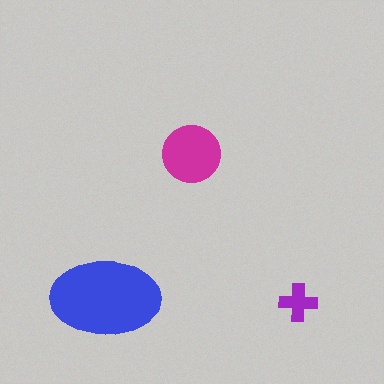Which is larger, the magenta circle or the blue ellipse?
The blue ellipse.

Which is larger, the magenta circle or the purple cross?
The magenta circle.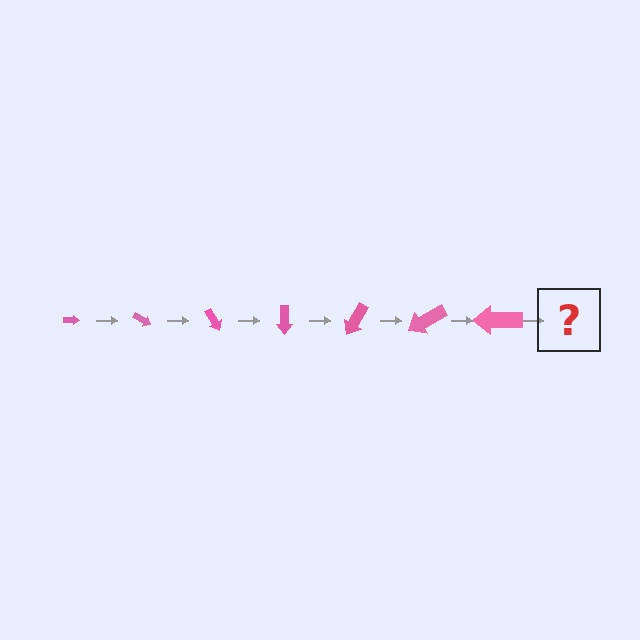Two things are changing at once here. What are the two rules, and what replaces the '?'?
The two rules are that the arrow grows larger each step and it rotates 30 degrees each step. The '?' should be an arrow, larger than the previous one and rotated 210 degrees from the start.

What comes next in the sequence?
The next element should be an arrow, larger than the previous one and rotated 210 degrees from the start.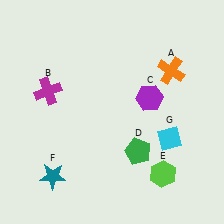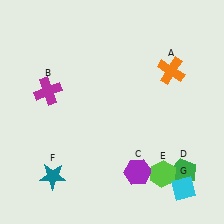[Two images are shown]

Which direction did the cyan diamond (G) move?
The cyan diamond (G) moved down.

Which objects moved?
The objects that moved are: the purple hexagon (C), the green pentagon (D), the cyan diamond (G).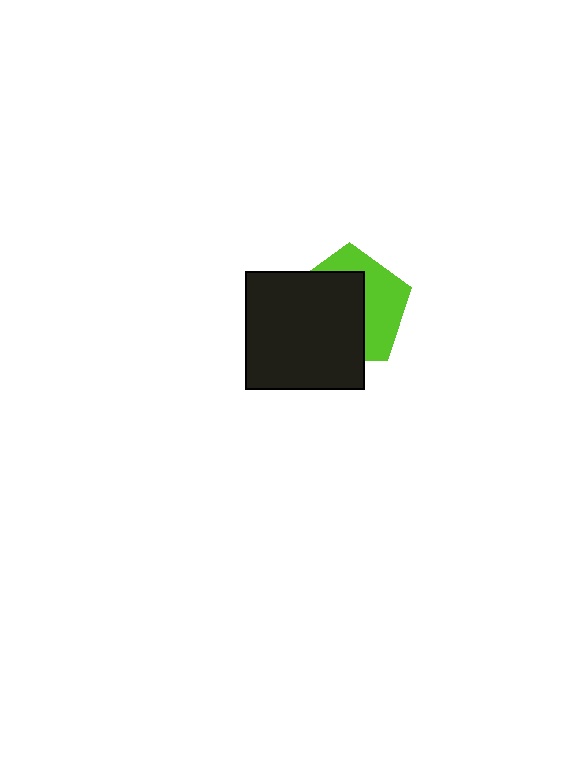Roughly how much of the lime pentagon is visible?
A small part of it is visible (roughly 42%).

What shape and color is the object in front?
The object in front is a black square.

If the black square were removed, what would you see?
You would see the complete lime pentagon.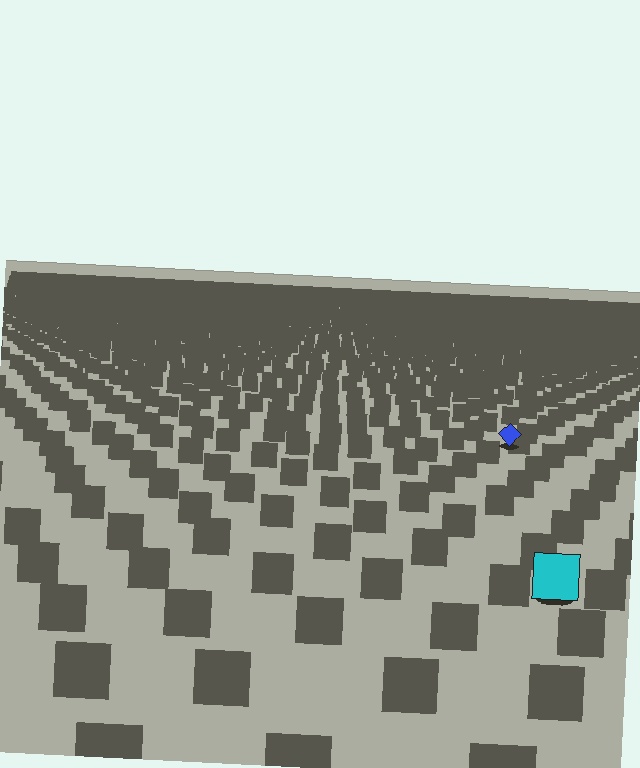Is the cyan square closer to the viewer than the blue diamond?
Yes. The cyan square is closer — you can tell from the texture gradient: the ground texture is coarser near it.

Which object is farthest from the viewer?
The blue diamond is farthest from the viewer. It appears smaller and the ground texture around it is denser.